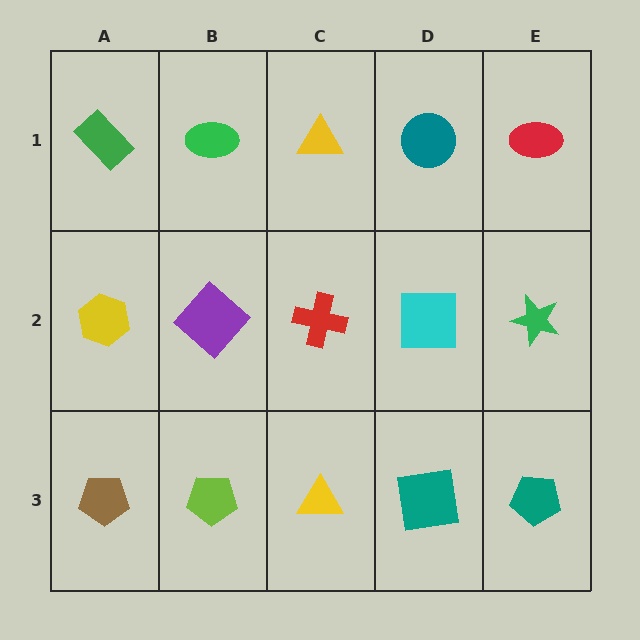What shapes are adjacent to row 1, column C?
A red cross (row 2, column C), a green ellipse (row 1, column B), a teal circle (row 1, column D).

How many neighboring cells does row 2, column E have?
3.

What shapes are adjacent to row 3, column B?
A purple diamond (row 2, column B), a brown pentagon (row 3, column A), a yellow triangle (row 3, column C).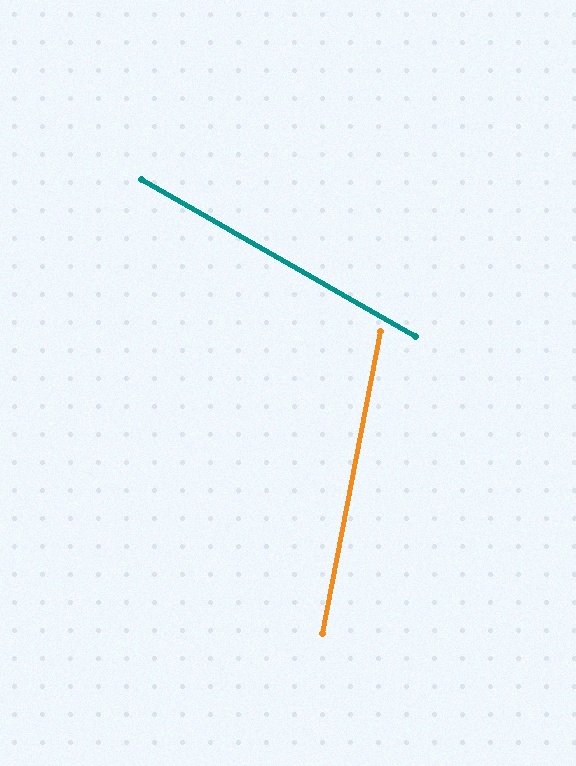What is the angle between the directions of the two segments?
Approximately 71 degrees.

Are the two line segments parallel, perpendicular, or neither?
Neither parallel nor perpendicular — they differ by about 71°.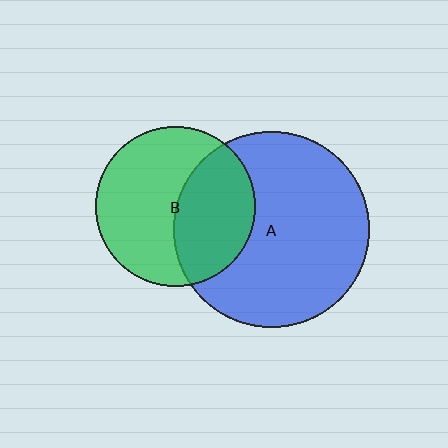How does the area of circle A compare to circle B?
Approximately 1.5 times.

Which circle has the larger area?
Circle A (blue).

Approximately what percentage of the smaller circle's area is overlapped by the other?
Approximately 40%.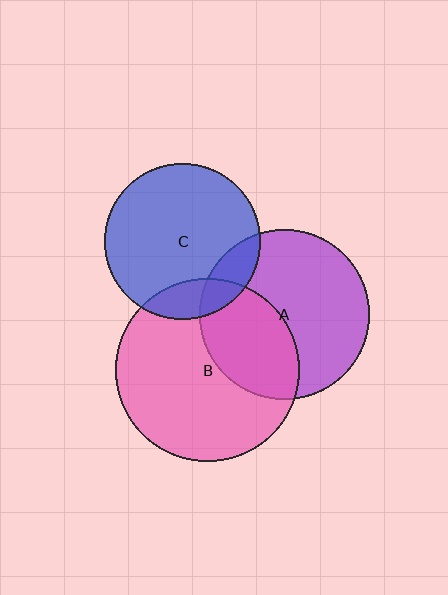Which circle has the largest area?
Circle B (pink).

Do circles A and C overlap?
Yes.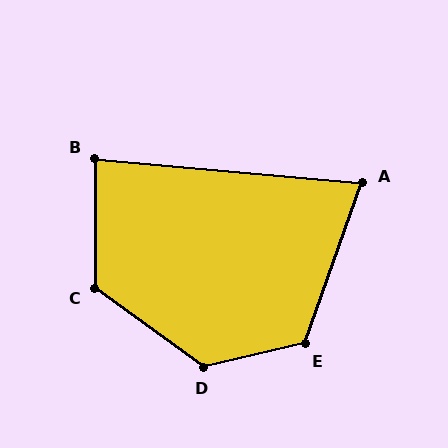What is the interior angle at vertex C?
Approximately 126 degrees (obtuse).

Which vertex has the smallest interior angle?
A, at approximately 76 degrees.